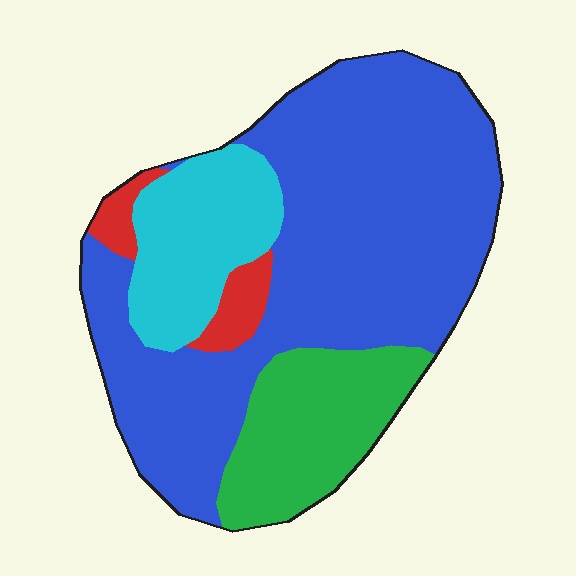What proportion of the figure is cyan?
Cyan takes up about one sixth (1/6) of the figure.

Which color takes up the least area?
Red, at roughly 5%.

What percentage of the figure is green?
Green takes up less than a quarter of the figure.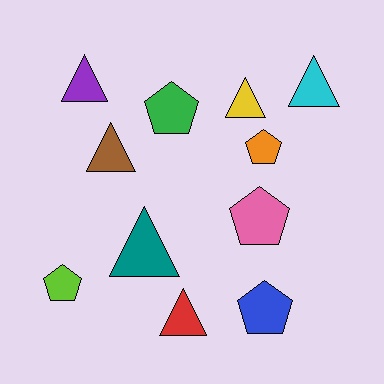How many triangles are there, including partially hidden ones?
There are 6 triangles.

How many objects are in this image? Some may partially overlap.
There are 11 objects.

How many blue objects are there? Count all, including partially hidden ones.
There is 1 blue object.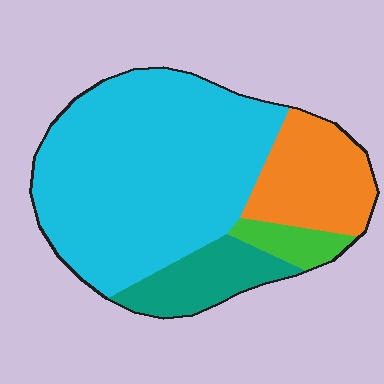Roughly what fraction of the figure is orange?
Orange takes up about one fifth (1/5) of the figure.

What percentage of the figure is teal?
Teal covers roughly 15% of the figure.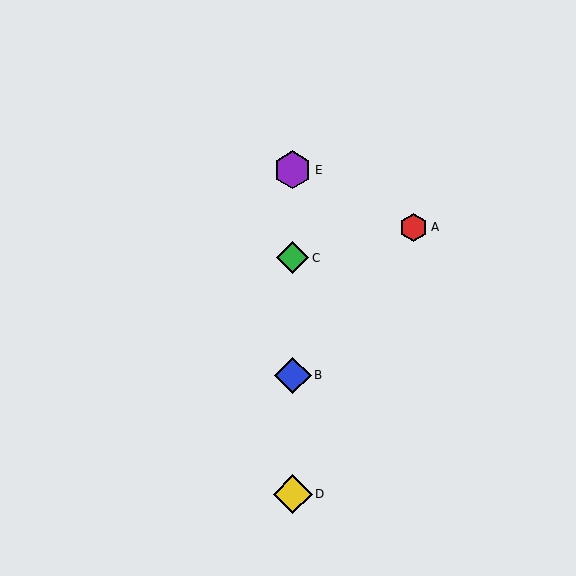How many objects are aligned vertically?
4 objects (B, C, D, E) are aligned vertically.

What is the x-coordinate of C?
Object C is at x≈293.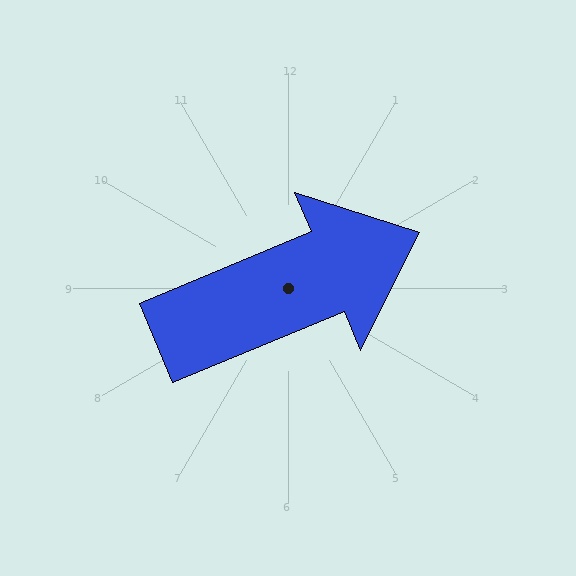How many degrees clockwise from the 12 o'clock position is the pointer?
Approximately 67 degrees.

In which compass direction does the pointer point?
Northeast.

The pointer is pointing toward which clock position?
Roughly 2 o'clock.